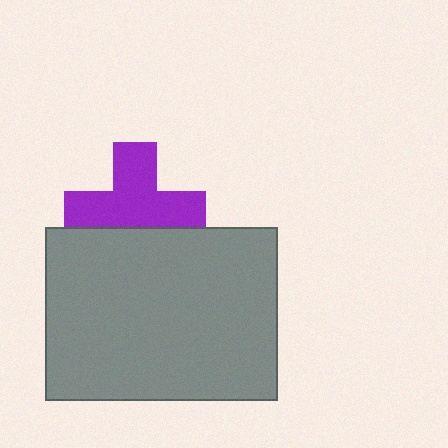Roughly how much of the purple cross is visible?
Most of it is visible (roughly 69%).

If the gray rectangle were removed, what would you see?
You would see the complete purple cross.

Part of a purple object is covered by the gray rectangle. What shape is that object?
It is a cross.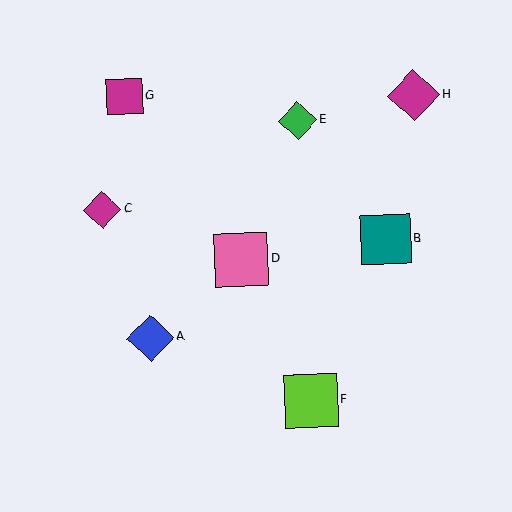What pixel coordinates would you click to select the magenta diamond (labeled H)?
Click at (414, 95) to select the magenta diamond H.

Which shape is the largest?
The pink square (labeled D) is the largest.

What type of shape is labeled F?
Shape F is a lime square.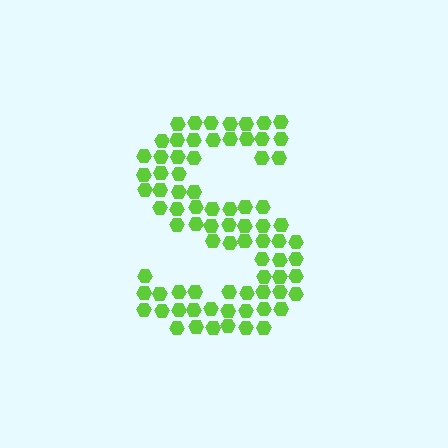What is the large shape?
The large shape is the letter S.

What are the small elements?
The small elements are hexagons.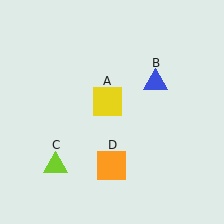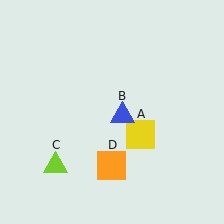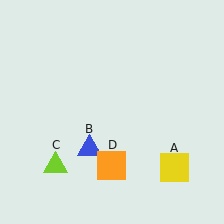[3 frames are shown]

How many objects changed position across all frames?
2 objects changed position: yellow square (object A), blue triangle (object B).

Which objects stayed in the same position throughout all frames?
Lime triangle (object C) and orange square (object D) remained stationary.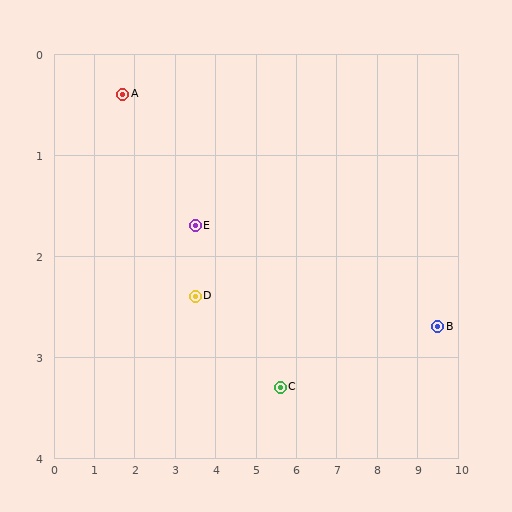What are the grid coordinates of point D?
Point D is at approximately (3.5, 2.4).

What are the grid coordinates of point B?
Point B is at approximately (9.5, 2.7).